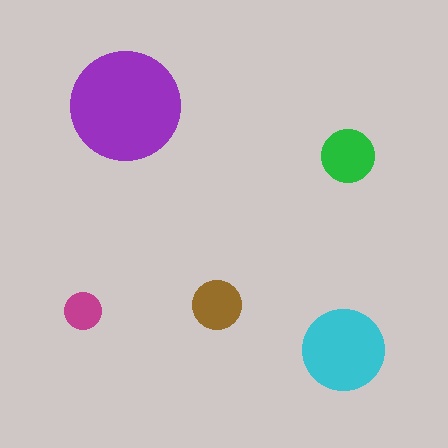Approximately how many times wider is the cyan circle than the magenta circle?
About 2 times wider.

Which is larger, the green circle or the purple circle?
The purple one.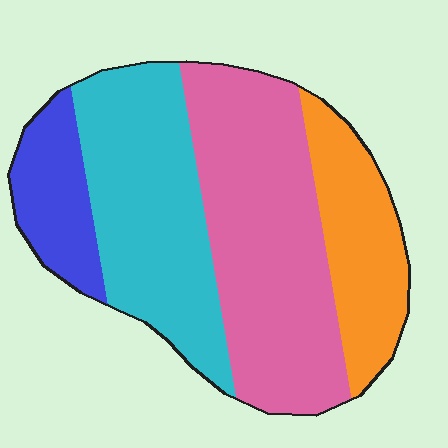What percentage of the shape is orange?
Orange takes up about one sixth (1/6) of the shape.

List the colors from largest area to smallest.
From largest to smallest: pink, cyan, orange, blue.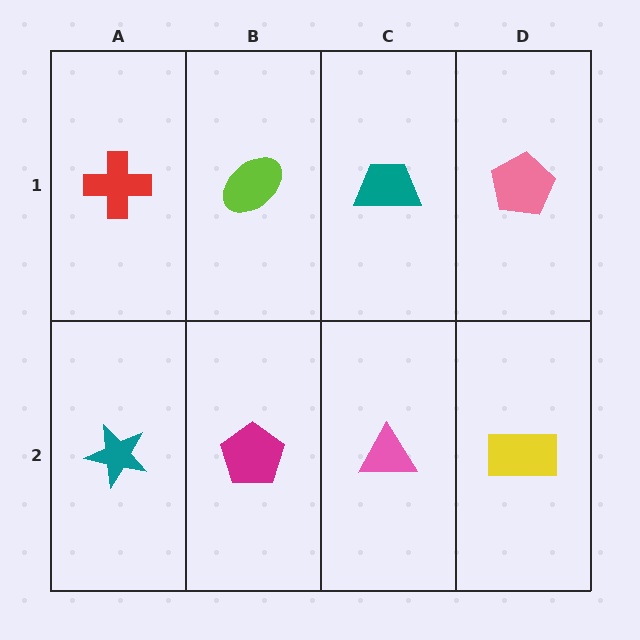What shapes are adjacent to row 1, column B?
A magenta pentagon (row 2, column B), a red cross (row 1, column A), a teal trapezoid (row 1, column C).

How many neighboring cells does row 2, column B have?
3.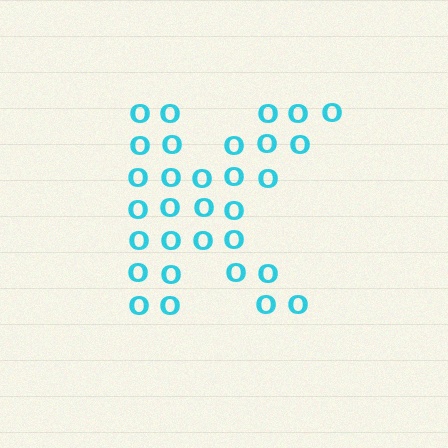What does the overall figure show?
The overall figure shows the letter K.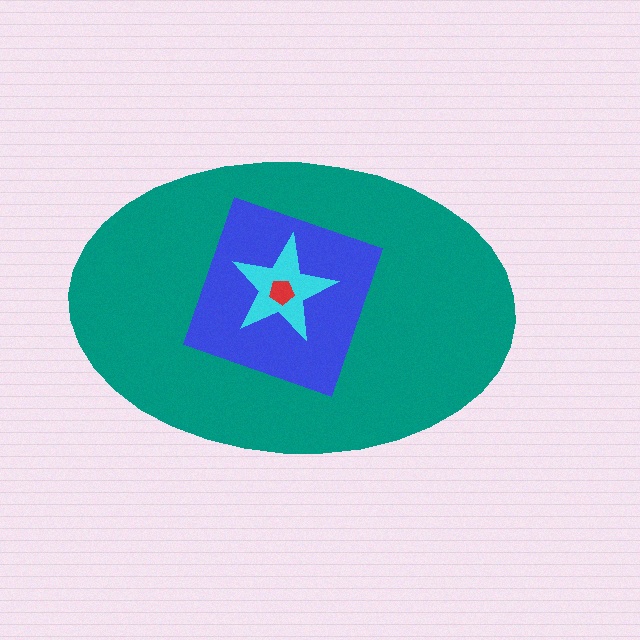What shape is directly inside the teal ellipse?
The blue square.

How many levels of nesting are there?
4.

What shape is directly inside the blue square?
The cyan star.